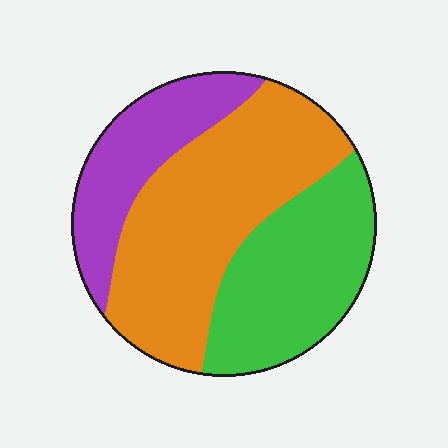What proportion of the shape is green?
Green covers 32% of the shape.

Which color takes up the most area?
Orange, at roughly 45%.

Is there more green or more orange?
Orange.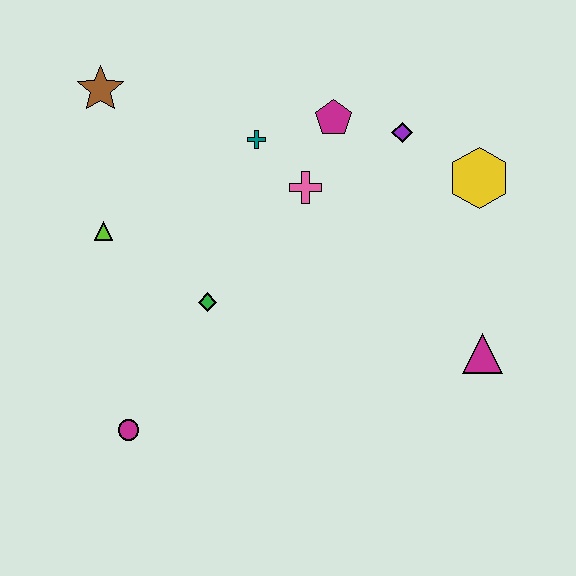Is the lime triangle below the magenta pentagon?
Yes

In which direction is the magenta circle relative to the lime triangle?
The magenta circle is below the lime triangle.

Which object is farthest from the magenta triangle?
The brown star is farthest from the magenta triangle.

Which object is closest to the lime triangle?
The green diamond is closest to the lime triangle.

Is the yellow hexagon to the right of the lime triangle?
Yes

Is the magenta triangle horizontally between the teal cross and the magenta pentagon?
No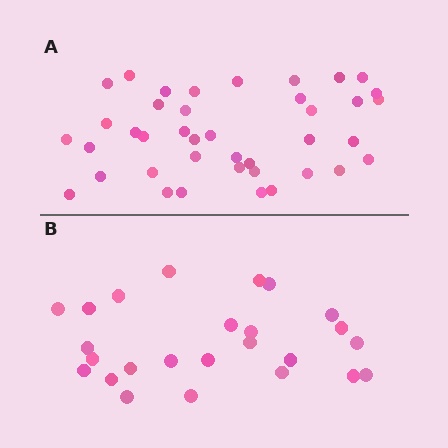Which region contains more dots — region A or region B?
Region A (the top region) has more dots.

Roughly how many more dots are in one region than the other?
Region A has approximately 15 more dots than region B.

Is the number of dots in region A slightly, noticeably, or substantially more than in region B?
Region A has substantially more. The ratio is roughly 1.6 to 1.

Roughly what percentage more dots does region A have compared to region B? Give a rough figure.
About 60% more.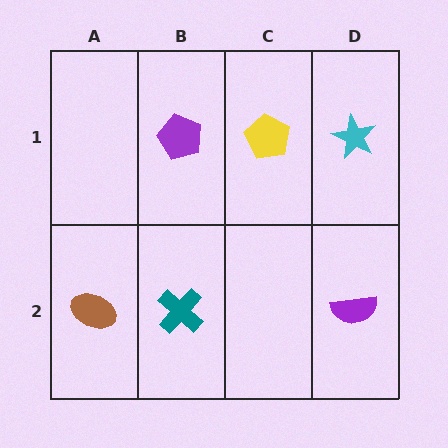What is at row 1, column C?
A yellow pentagon.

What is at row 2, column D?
A purple semicircle.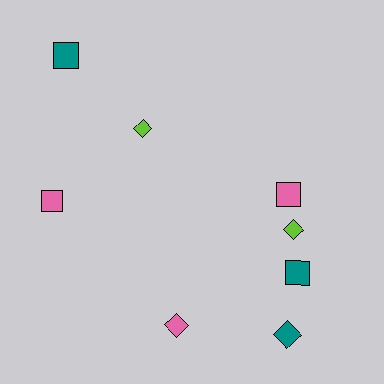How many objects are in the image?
There are 8 objects.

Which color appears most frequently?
Pink, with 3 objects.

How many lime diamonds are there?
There are 2 lime diamonds.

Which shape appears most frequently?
Diamond, with 4 objects.